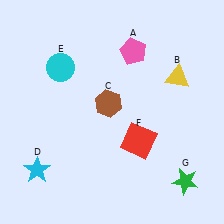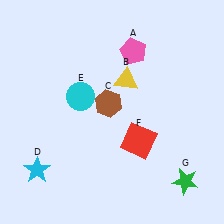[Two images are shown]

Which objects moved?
The objects that moved are: the yellow triangle (B), the cyan circle (E).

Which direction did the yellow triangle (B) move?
The yellow triangle (B) moved left.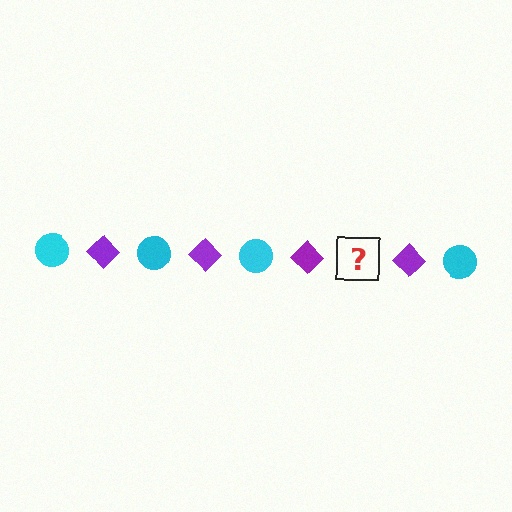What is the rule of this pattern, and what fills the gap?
The rule is that the pattern alternates between cyan circle and purple diamond. The gap should be filled with a cyan circle.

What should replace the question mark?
The question mark should be replaced with a cyan circle.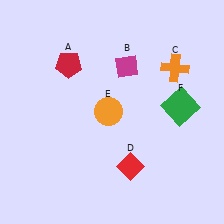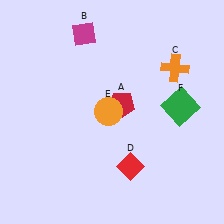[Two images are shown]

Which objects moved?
The objects that moved are: the red pentagon (A), the magenta diamond (B).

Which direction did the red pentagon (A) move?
The red pentagon (A) moved right.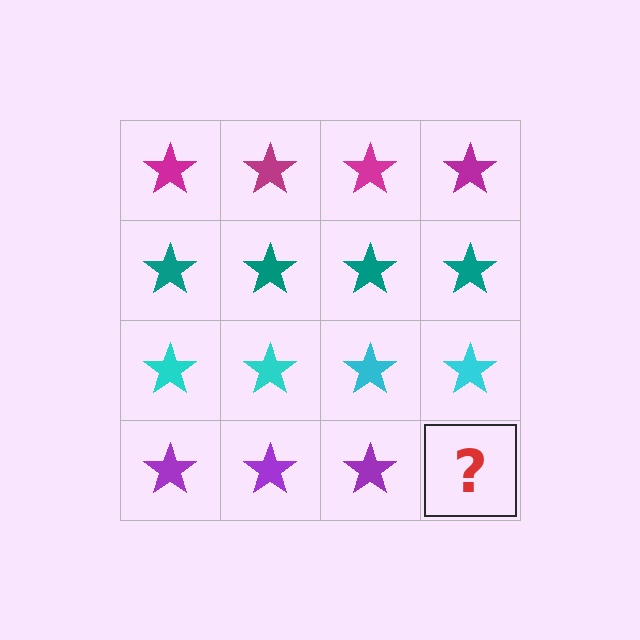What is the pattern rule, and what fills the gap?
The rule is that each row has a consistent color. The gap should be filled with a purple star.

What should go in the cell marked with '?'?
The missing cell should contain a purple star.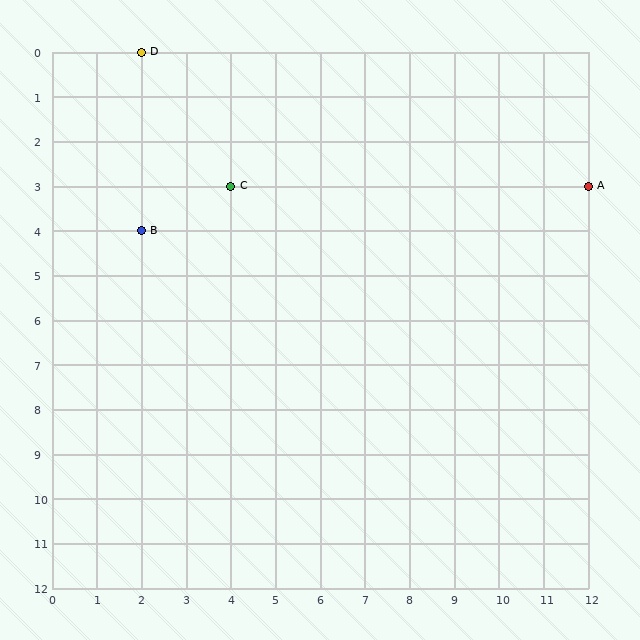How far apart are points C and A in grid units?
Points C and A are 8 columns apart.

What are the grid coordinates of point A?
Point A is at grid coordinates (12, 3).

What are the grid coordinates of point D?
Point D is at grid coordinates (2, 0).